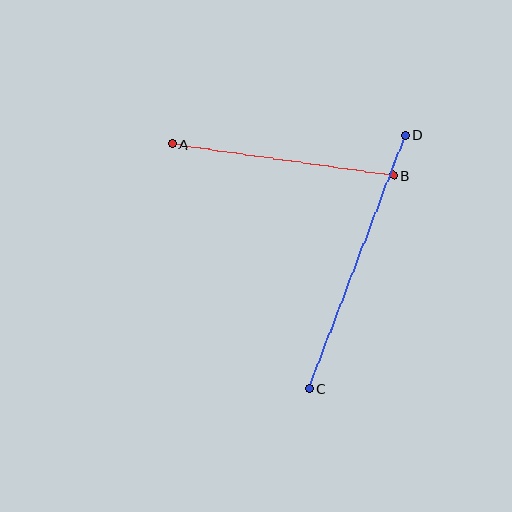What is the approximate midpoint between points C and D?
The midpoint is at approximately (357, 262) pixels.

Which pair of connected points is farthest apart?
Points C and D are farthest apart.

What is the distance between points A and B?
The distance is approximately 223 pixels.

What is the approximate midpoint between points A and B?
The midpoint is at approximately (283, 160) pixels.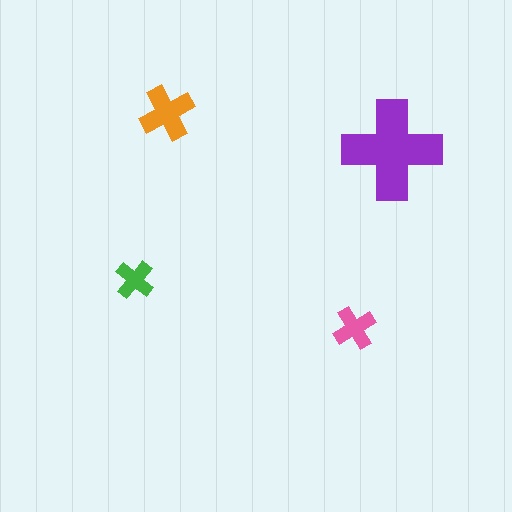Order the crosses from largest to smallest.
the purple one, the orange one, the pink one, the green one.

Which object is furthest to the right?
The purple cross is rightmost.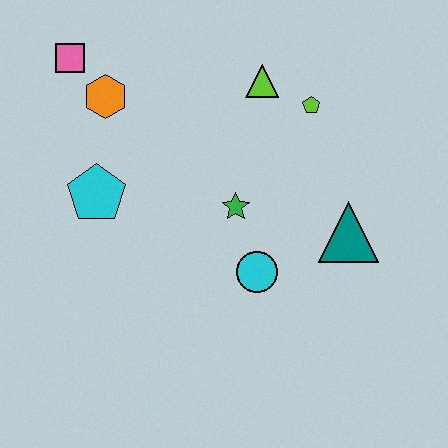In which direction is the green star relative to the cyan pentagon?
The green star is to the right of the cyan pentagon.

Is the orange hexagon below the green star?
No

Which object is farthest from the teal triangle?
The pink square is farthest from the teal triangle.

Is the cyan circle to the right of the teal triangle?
No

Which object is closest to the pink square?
The orange hexagon is closest to the pink square.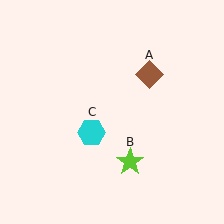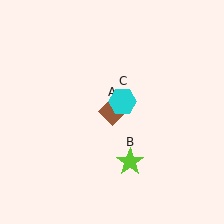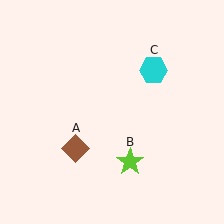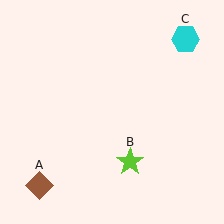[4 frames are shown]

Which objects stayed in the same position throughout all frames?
Lime star (object B) remained stationary.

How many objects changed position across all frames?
2 objects changed position: brown diamond (object A), cyan hexagon (object C).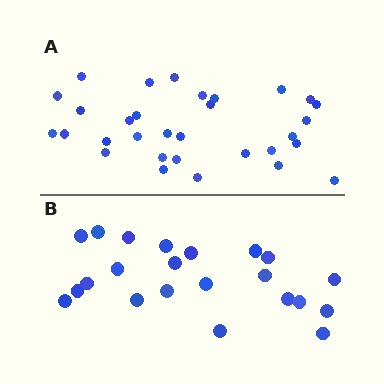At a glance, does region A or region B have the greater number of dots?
Region A (the top region) has more dots.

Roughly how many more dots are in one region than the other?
Region A has roughly 8 or so more dots than region B.